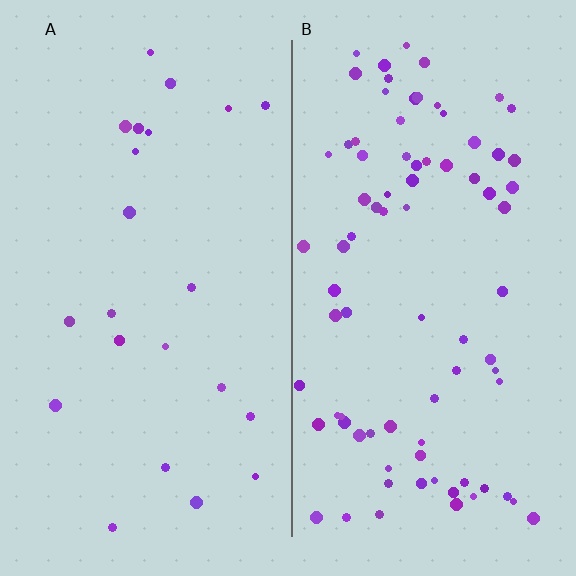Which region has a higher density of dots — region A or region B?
B (the right).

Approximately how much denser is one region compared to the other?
Approximately 3.6× — region B over region A.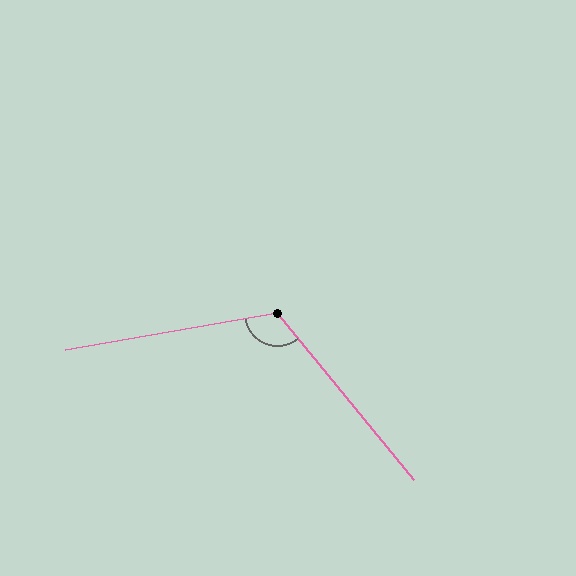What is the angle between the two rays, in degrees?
Approximately 119 degrees.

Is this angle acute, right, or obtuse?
It is obtuse.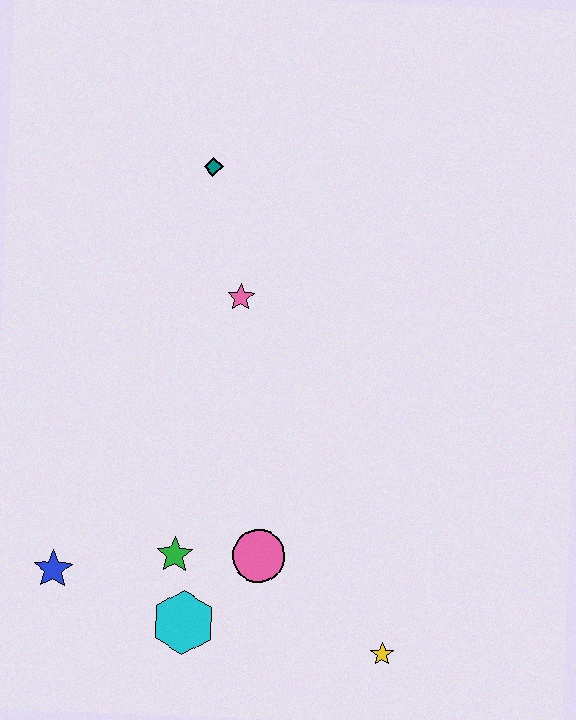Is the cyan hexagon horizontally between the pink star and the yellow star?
No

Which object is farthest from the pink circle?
The teal diamond is farthest from the pink circle.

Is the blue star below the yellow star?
No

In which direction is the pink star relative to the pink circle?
The pink star is above the pink circle.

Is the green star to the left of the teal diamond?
Yes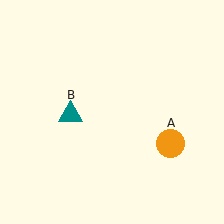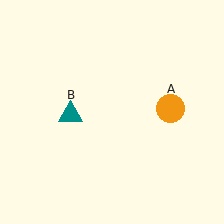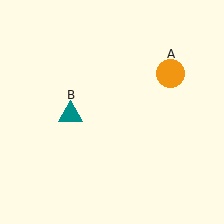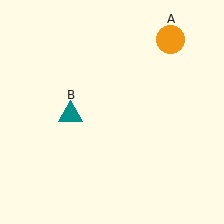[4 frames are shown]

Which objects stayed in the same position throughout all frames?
Teal triangle (object B) remained stationary.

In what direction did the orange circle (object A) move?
The orange circle (object A) moved up.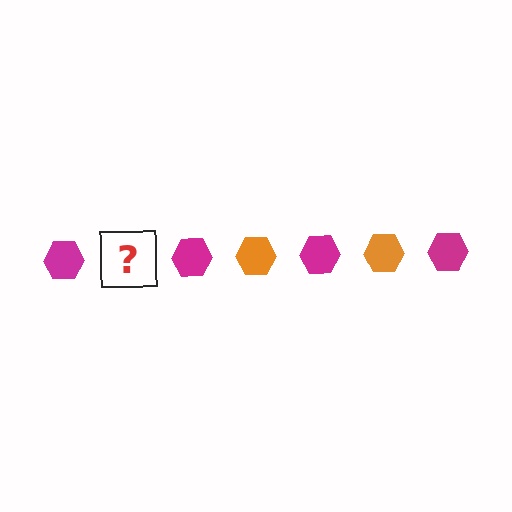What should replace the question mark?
The question mark should be replaced with an orange hexagon.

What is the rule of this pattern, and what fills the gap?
The rule is that the pattern cycles through magenta, orange hexagons. The gap should be filled with an orange hexagon.